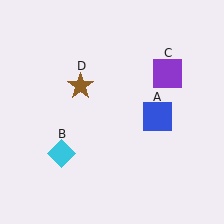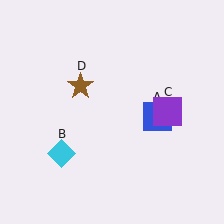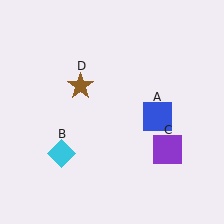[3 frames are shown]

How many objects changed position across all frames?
1 object changed position: purple square (object C).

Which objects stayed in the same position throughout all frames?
Blue square (object A) and cyan diamond (object B) and brown star (object D) remained stationary.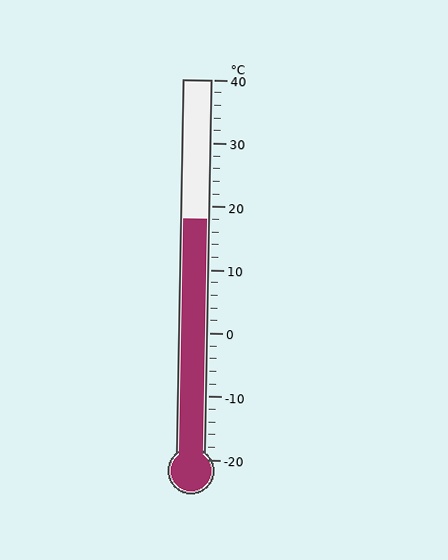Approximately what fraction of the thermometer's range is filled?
The thermometer is filled to approximately 65% of its range.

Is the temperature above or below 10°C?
The temperature is above 10°C.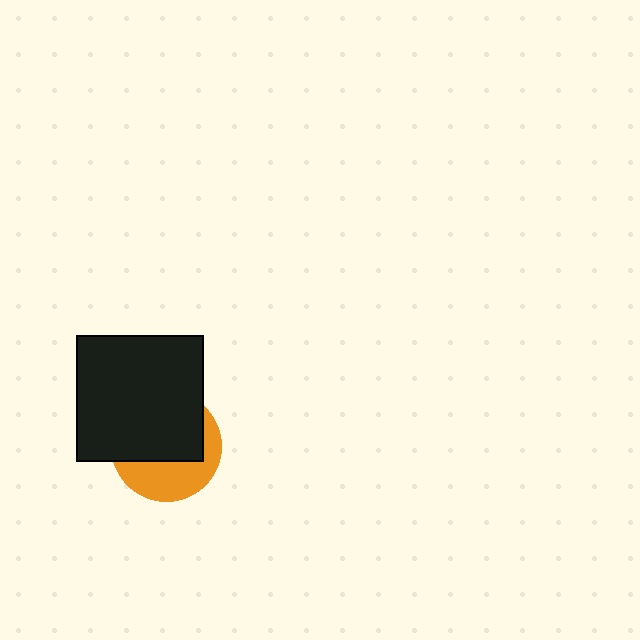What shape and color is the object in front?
The object in front is a black square.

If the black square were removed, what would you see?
You would see the complete orange circle.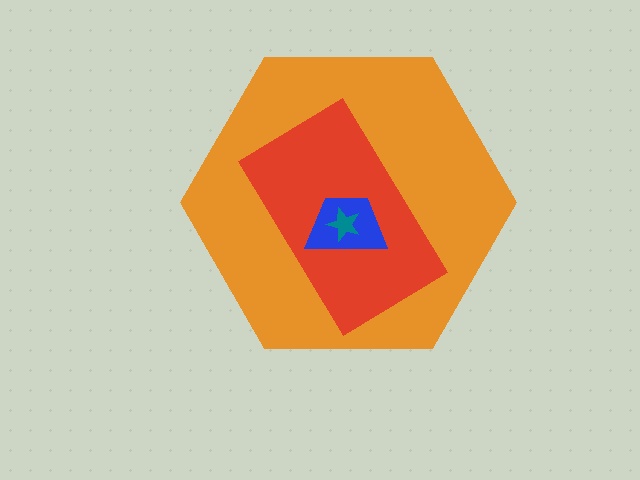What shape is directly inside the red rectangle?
The blue trapezoid.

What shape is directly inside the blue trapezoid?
The teal star.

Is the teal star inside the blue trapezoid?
Yes.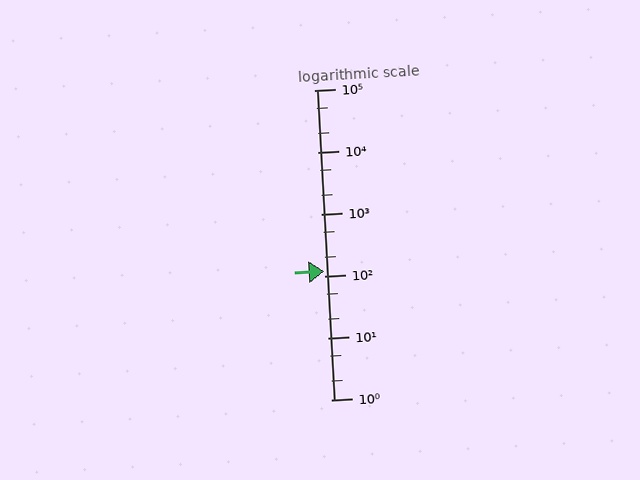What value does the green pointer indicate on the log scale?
The pointer indicates approximately 120.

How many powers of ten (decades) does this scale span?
The scale spans 5 decades, from 1 to 100000.